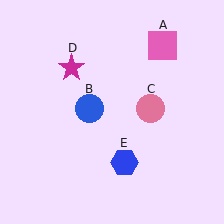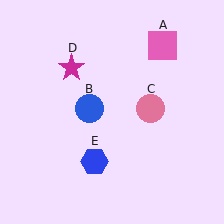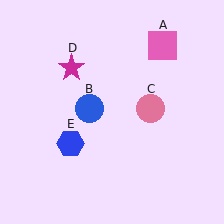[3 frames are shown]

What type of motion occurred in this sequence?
The blue hexagon (object E) rotated clockwise around the center of the scene.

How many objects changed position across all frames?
1 object changed position: blue hexagon (object E).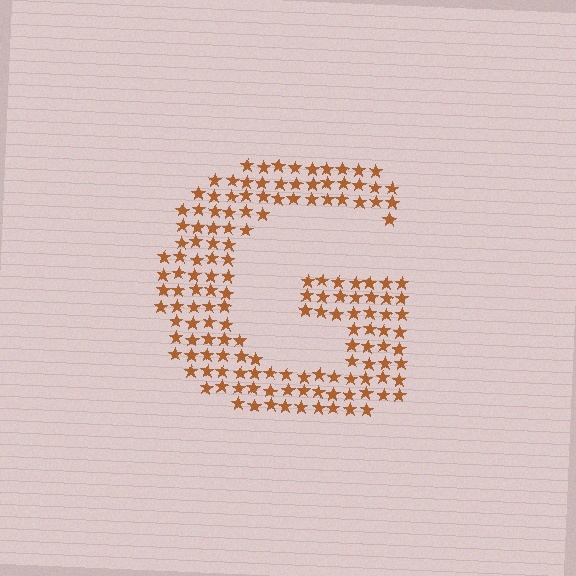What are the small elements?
The small elements are stars.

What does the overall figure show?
The overall figure shows the letter G.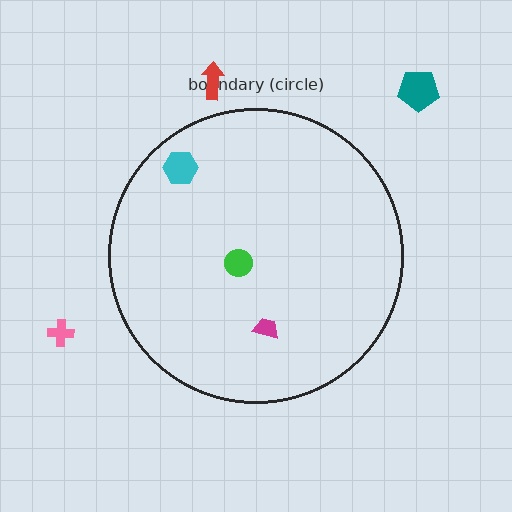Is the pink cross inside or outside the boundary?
Outside.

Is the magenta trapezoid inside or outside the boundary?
Inside.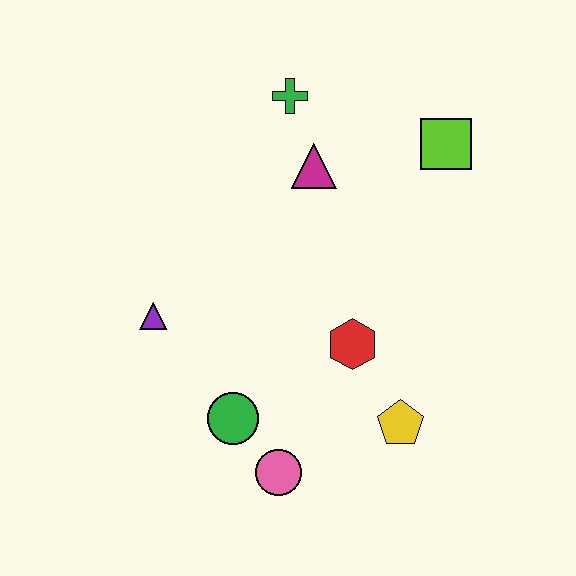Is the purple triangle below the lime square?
Yes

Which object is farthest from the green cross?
The pink circle is farthest from the green cross.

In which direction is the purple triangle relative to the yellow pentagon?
The purple triangle is to the left of the yellow pentagon.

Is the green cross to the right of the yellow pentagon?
No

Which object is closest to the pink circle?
The green circle is closest to the pink circle.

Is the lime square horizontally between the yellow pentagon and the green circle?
No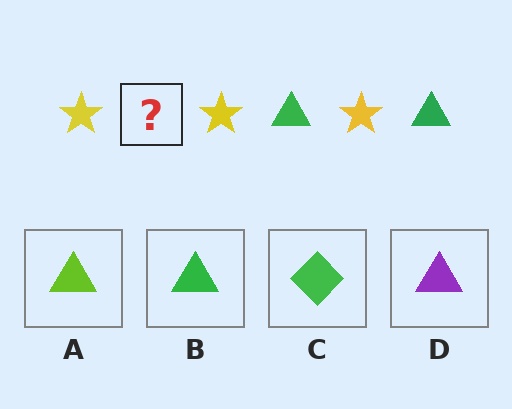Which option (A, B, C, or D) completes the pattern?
B.